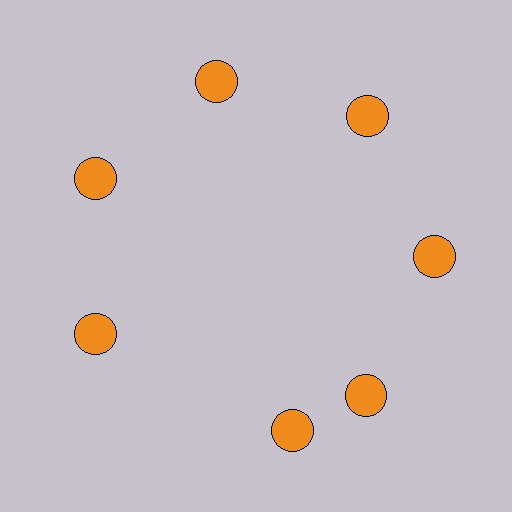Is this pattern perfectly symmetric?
No. The 7 orange circles are arranged in a ring, but one element near the 6 o'clock position is rotated out of alignment along the ring, breaking the 7-fold rotational symmetry.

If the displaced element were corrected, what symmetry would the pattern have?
It would have 7-fold rotational symmetry — the pattern would map onto itself every 51 degrees.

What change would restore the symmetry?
The symmetry would be restored by rotating it back into even spacing with its neighbors so that all 7 circles sit at equal angles and equal distance from the center.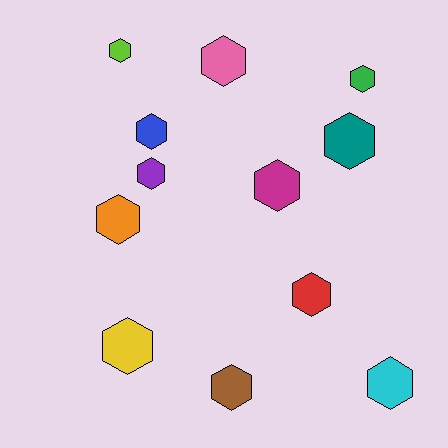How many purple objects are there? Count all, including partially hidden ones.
There is 1 purple object.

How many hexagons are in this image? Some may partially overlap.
There are 12 hexagons.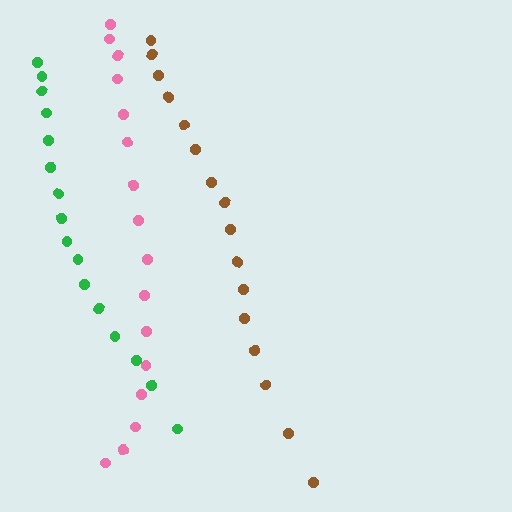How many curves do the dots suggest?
There are 3 distinct paths.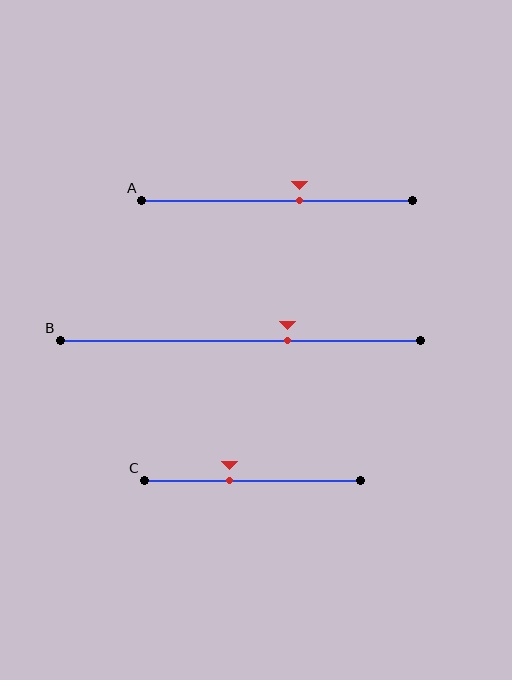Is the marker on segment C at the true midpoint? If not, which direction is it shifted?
No, the marker on segment C is shifted to the left by about 11% of the segment length.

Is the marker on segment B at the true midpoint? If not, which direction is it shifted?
No, the marker on segment B is shifted to the right by about 13% of the segment length.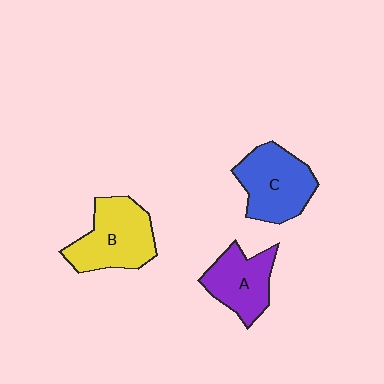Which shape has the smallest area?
Shape A (purple).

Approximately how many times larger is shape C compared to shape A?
Approximately 1.2 times.